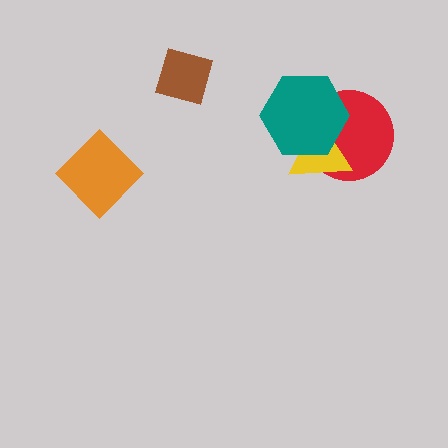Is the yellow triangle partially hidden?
Yes, it is partially covered by another shape.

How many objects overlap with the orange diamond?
0 objects overlap with the orange diamond.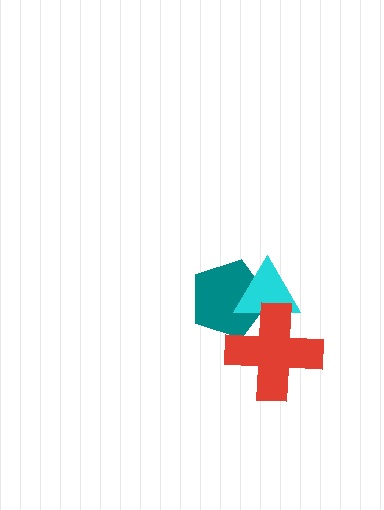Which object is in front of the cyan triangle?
The red cross is in front of the cyan triangle.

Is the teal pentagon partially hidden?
Yes, it is partially covered by another shape.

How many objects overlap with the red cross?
2 objects overlap with the red cross.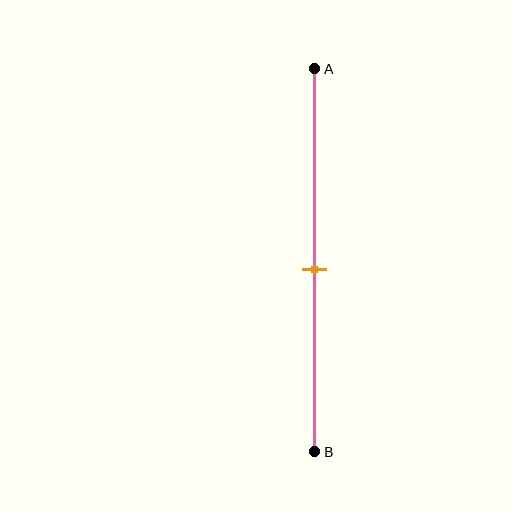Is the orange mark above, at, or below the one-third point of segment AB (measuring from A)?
The orange mark is below the one-third point of segment AB.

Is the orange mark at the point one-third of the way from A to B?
No, the mark is at about 50% from A, not at the 33% one-third point.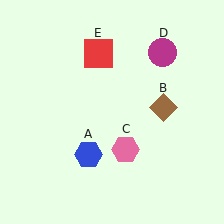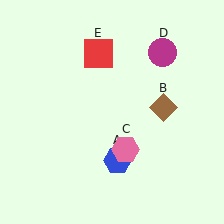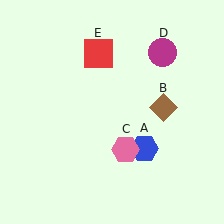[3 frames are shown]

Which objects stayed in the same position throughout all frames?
Brown diamond (object B) and pink hexagon (object C) and magenta circle (object D) and red square (object E) remained stationary.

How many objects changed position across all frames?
1 object changed position: blue hexagon (object A).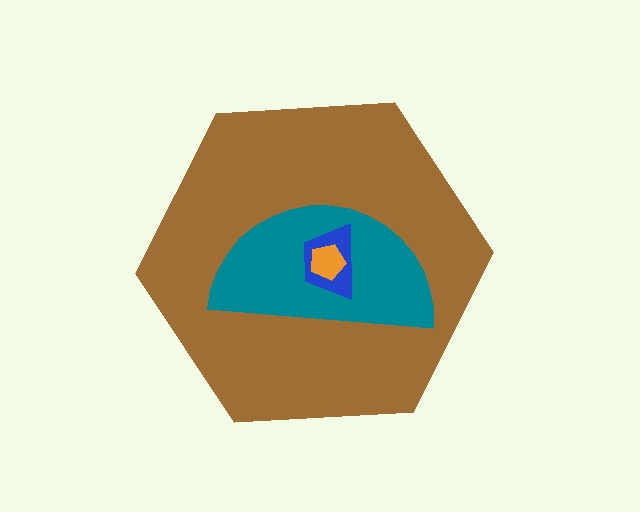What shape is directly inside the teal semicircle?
The blue trapezoid.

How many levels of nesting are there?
4.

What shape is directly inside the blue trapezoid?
The orange pentagon.